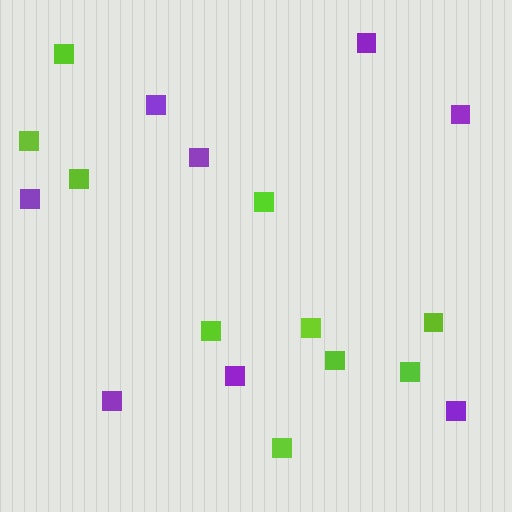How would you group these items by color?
There are 2 groups: one group of lime squares (10) and one group of purple squares (8).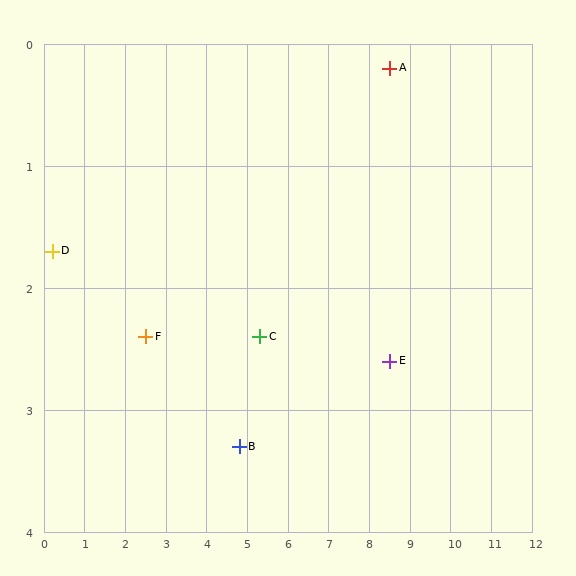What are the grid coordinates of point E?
Point E is at approximately (8.5, 2.6).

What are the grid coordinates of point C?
Point C is at approximately (5.3, 2.4).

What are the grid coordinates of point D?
Point D is at approximately (0.2, 1.7).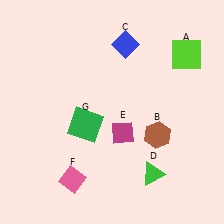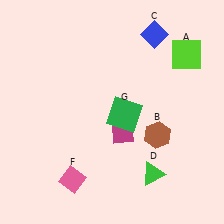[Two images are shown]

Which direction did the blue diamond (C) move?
The blue diamond (C) moved right.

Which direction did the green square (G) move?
The green square (G) moved right.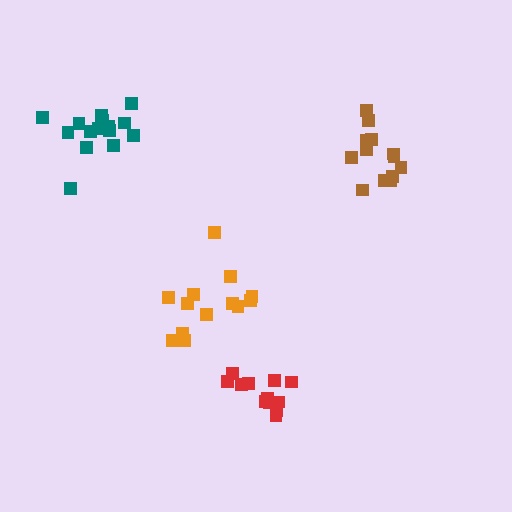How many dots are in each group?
Group 1: 16 dots, Group 2: 12 dots, Group 3: 13 dots, Group 4: 13 dots (54 total).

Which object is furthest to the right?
The brown cluster is rightmost.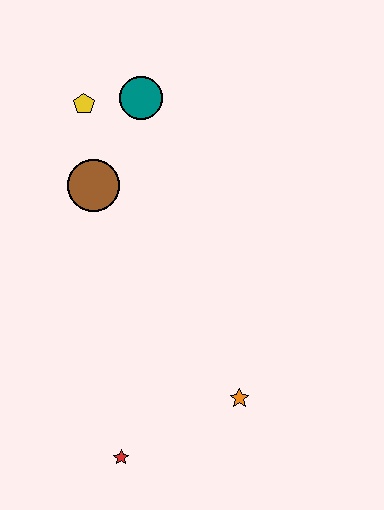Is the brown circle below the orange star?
No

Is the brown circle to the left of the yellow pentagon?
No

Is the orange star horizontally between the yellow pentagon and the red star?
No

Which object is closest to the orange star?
The red star is closest to the orange star.